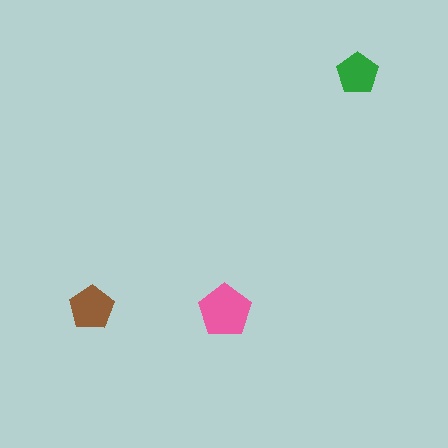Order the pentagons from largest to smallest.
the pink one, the brown one, the green one.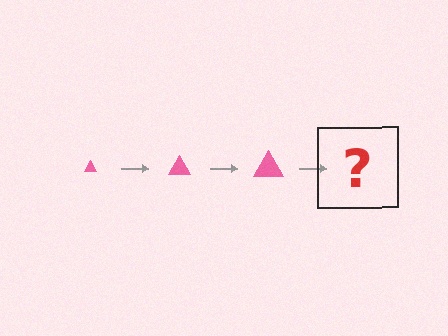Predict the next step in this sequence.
The next step is a pink triangle, larger than the previous one.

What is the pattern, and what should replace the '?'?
The pattern is that the triangle gets progressively larger each step. The '?' should be a pink triangle, larger than the previous one.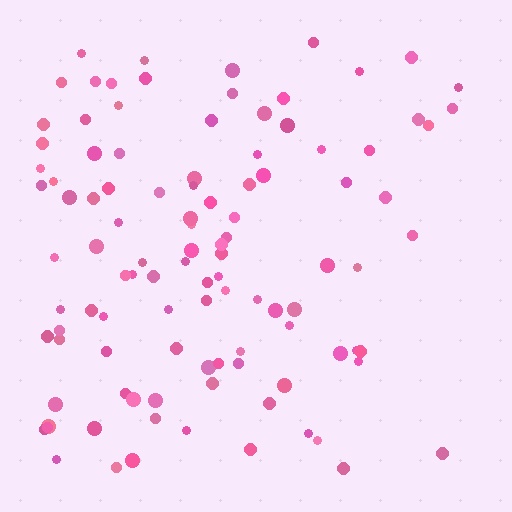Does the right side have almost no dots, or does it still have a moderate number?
Still a moderate number, just noticeably fewer than the left.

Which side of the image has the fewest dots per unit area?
The right.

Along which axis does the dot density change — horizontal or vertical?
Horizontal.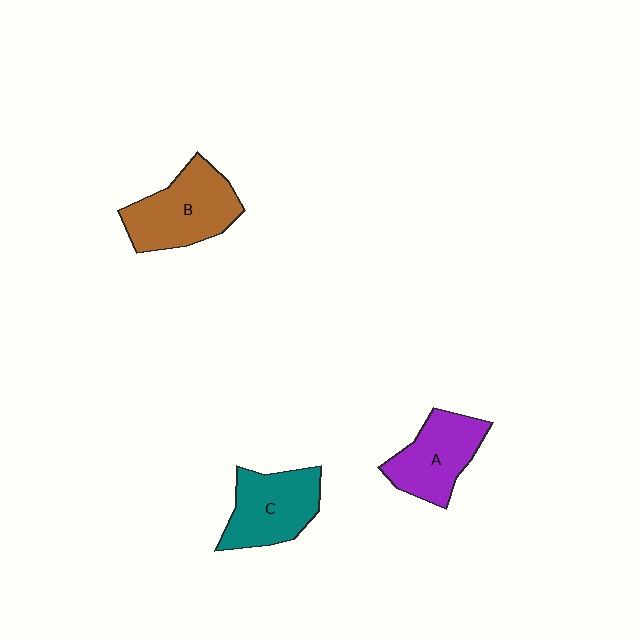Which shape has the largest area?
Shape B (brown).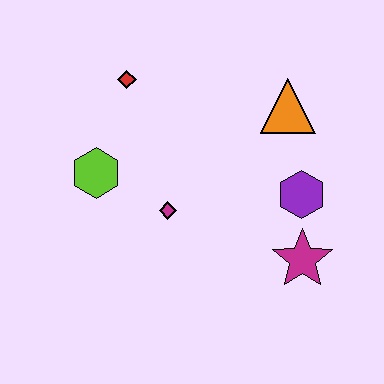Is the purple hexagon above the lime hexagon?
No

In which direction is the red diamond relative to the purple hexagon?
The red diamond is to the left of the purple hexagon.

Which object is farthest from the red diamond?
The magenta star is farthest from the red diamond.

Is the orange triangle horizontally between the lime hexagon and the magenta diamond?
No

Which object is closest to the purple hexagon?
The magenta star is closest to the purple hexagon.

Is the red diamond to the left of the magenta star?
Yes